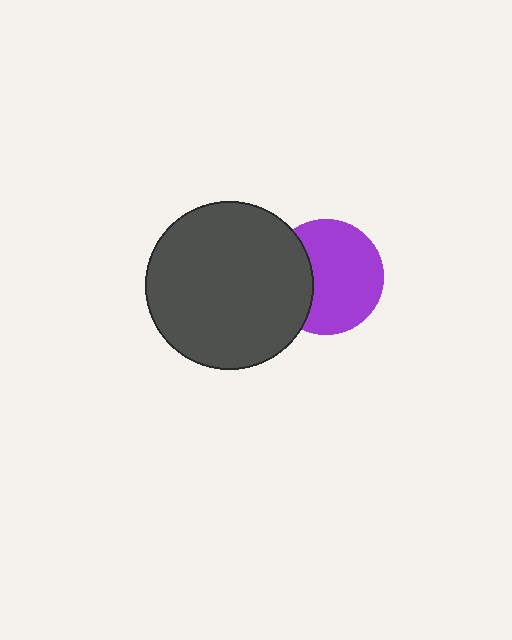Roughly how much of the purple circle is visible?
Most of it is visible (roughly 70%).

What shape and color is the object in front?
The object in front is a dark gray circle.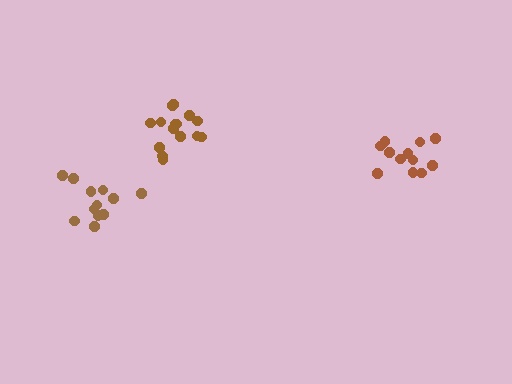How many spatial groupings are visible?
There are 3 spatial groupings.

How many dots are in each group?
Group 1: 12 dots, Group 2: 12 dots, Group 3: 15 dots (39 total).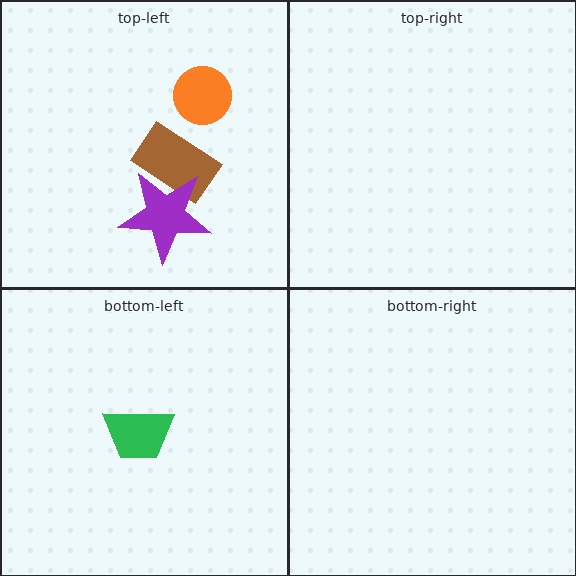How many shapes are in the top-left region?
3.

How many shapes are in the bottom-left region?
1.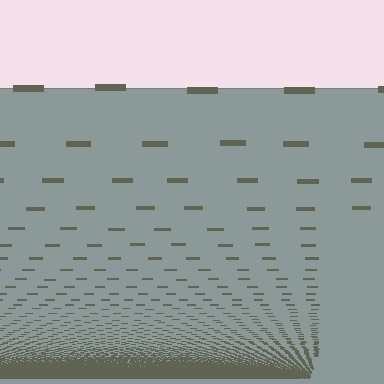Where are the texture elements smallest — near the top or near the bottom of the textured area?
Near the bottom.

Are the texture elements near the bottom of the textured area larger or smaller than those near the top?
Smaller. The gradient is inverted — elements near the bottom are smaller and denser.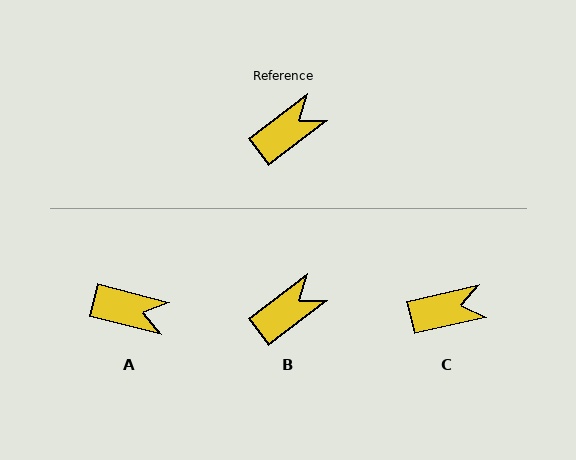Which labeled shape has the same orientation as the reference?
B.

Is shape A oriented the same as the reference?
No, it is off by about 51 degrees.